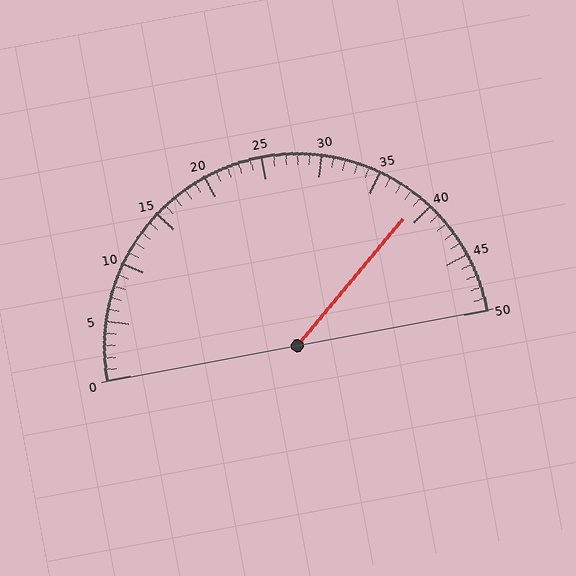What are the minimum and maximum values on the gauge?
The gauge ranges from 0 to 50.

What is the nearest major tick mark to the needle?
The nearest major tick mark is 40.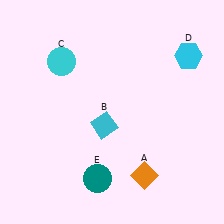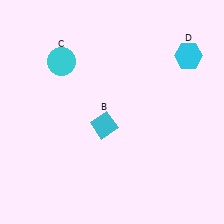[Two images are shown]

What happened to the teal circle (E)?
The teal circle (E) was removed in Image 2. It was in the bottom-left area of Image 1.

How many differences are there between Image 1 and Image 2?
There are 2 differences between the two images.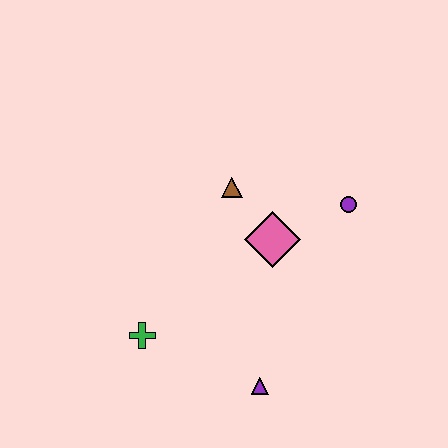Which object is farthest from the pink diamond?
The green cross is farthest from the pink diamond.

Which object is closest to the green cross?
The purple triangle is closest to the green cross.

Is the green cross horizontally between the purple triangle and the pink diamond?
No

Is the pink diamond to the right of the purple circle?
No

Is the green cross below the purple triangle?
No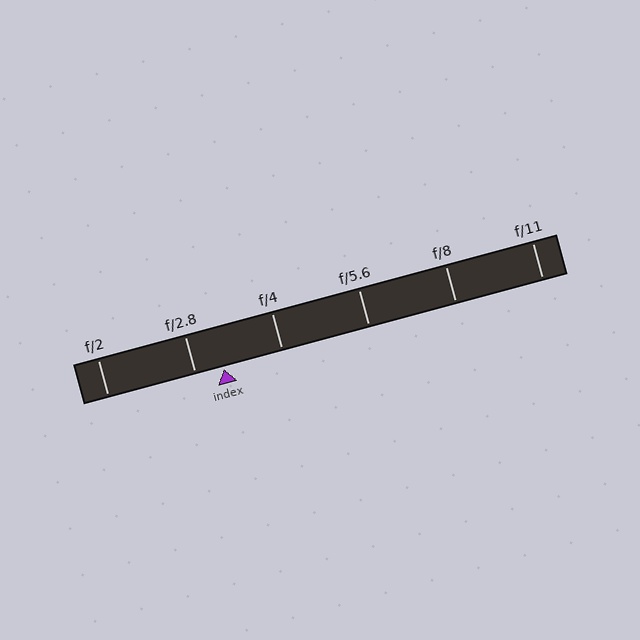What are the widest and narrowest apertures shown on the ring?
The widest aperture shown is f/2 and the narrowest is f/11.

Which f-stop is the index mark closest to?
The index mark is closest to f/2.8.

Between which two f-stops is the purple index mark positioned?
The index mark is between f/2.8 and f/4.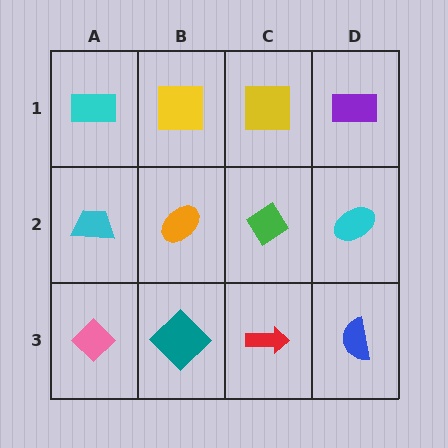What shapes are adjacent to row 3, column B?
An orange ellipse (row 2, column B), a pink diamond (row 3, column A), a red arrow (row 3, column C).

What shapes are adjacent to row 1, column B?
An orange ellipse (row 2, column B), a cyan rectangle (row 1, column A), a yellow square (row 1, column C).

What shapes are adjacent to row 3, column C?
A green diamond (row 2, column C), a teal diamond (row 3, column B), a blue semicircle (row 3, column D).